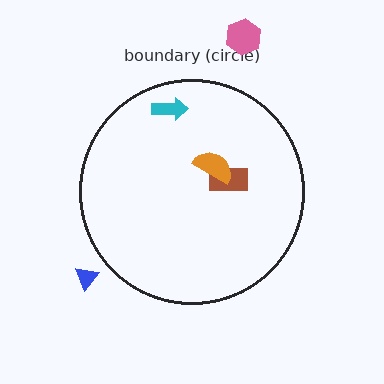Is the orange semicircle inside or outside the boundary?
Inside.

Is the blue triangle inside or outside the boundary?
Outside.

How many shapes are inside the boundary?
3 inside, 2 outside.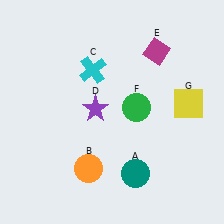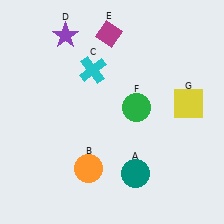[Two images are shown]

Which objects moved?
The objects that moved are: the purple star (D), the magenta diamond (E).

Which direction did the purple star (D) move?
The purple star (D) moved up.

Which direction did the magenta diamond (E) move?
The magenta diamond (E) moved left.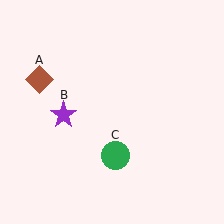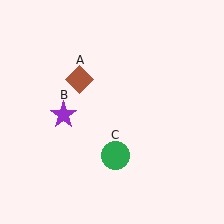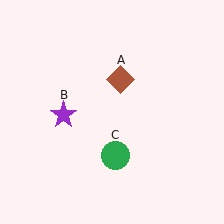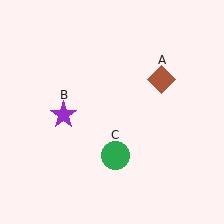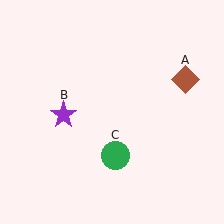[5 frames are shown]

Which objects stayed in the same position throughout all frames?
Purple star (object B) and green circle (object C) remained stationary.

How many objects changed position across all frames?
1 object changed position: brown diamond (object A).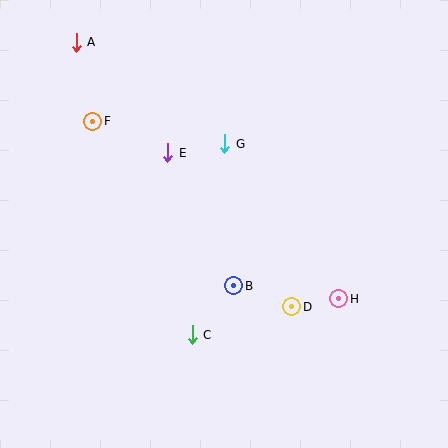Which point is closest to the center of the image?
Point B at (234, 286) is closest to the center.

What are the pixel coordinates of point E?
Point E is at (168, 153).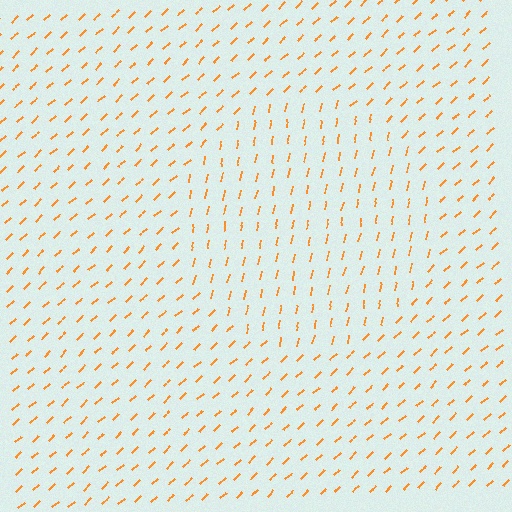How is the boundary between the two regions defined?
The boundary is defined purely by a change in line orientation (approximately 35 degrees difference). All lines are the same color and thickness.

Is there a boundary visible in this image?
Yes, there is a texture boundary formed by a change in line orientation.